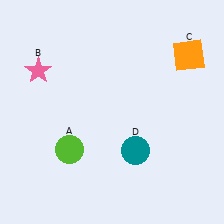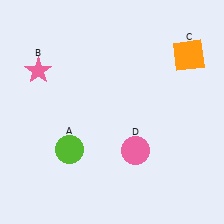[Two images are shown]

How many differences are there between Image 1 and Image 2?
There is 1 difference between the two images.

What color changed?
The circle (D) changed from teal in Image 1 to pink in Image 2.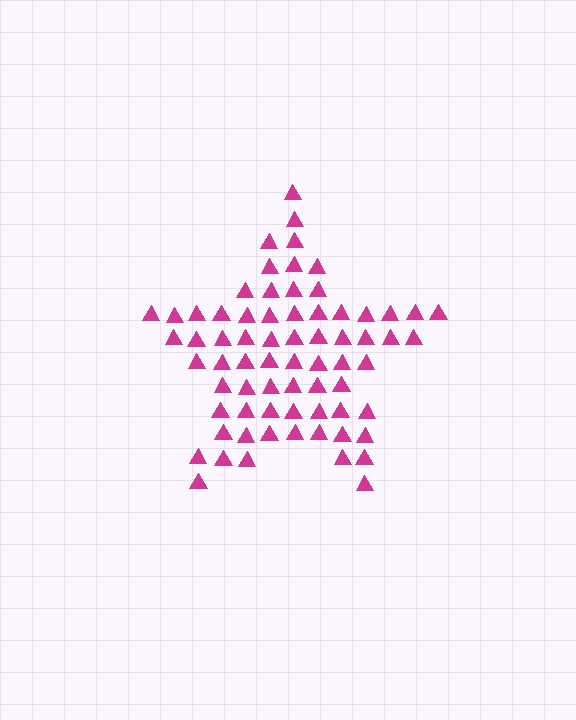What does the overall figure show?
The overall figure shows a star.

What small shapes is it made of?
It is made of small triangles.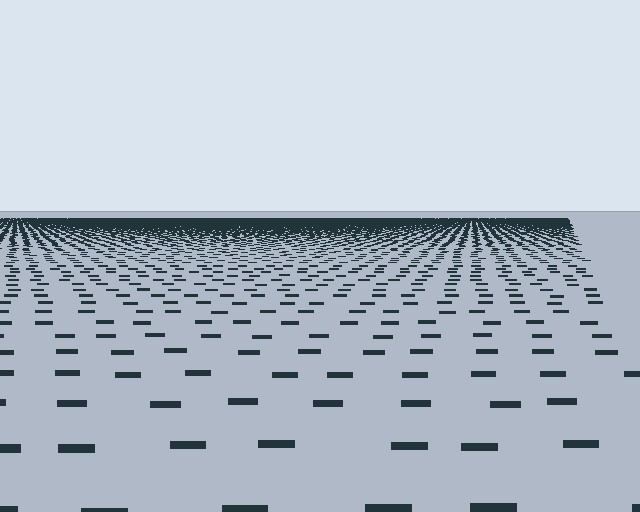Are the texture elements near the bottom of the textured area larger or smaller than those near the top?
Larger. Near the bottom, elements are closer to the viewer and appear at a bigger on-screen size.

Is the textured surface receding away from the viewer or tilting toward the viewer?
The surface is receding away from the viewer. Texture elements get smaller and denser toward the top.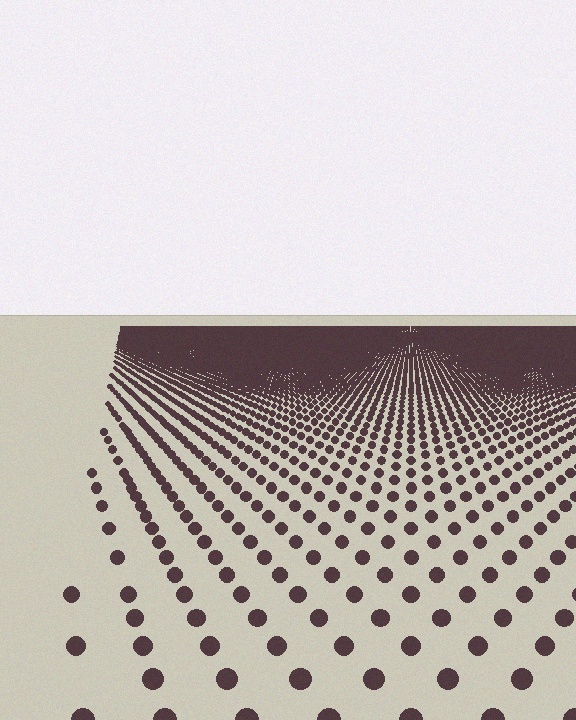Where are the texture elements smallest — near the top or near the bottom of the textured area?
Near the top.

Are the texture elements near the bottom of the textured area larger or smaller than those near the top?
Larger. Near the bottom, elements are closer to the viewer and appear at a bigger on-screen size.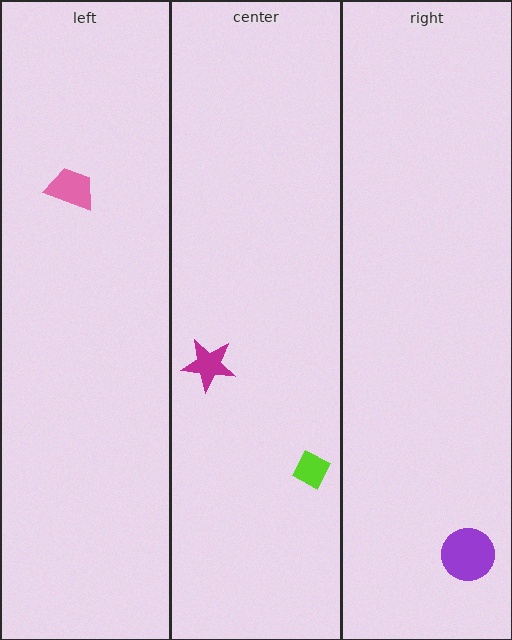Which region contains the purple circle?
The right region.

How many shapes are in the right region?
1.